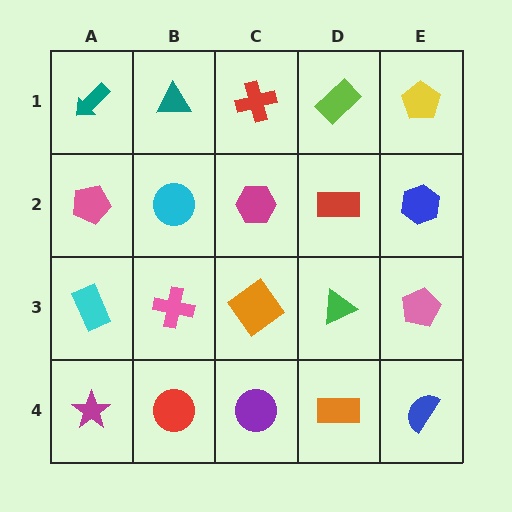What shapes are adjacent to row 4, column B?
A pink cross (row 3, column B), a magenta star (row 4, column A), a purple circle (row 4, column C).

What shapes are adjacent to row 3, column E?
A blue hexagon (row 2, column E), a blue semicircle (row 4, column E), a green triangle (row 3, column D).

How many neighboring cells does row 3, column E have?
3.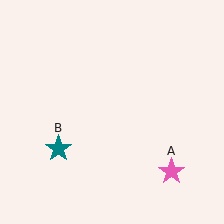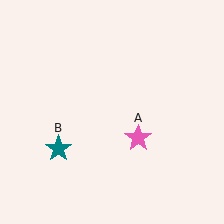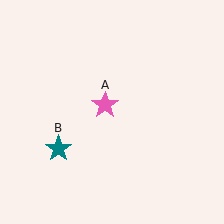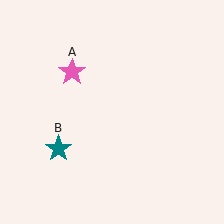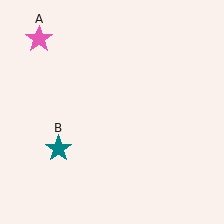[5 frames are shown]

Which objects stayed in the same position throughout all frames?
Teal star (object B) remained stationary.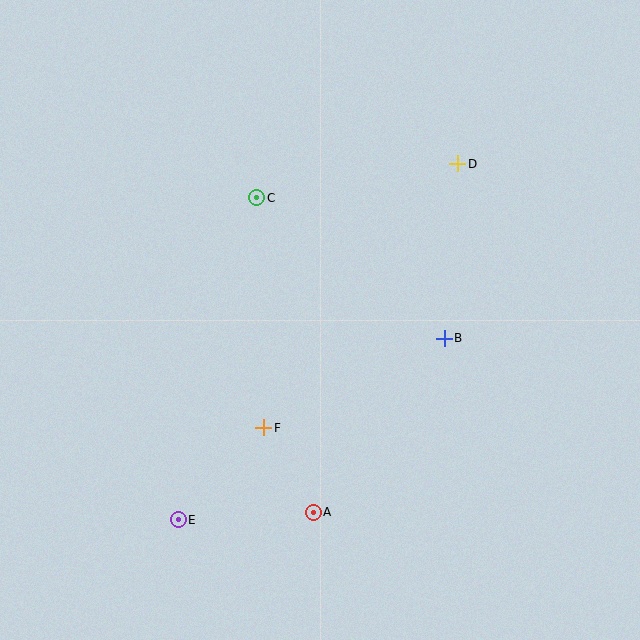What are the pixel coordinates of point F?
Point F is at (264, 428).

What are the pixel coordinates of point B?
Point B is at (444, 338).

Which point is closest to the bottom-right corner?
Point A is closest to the bottom-right corner.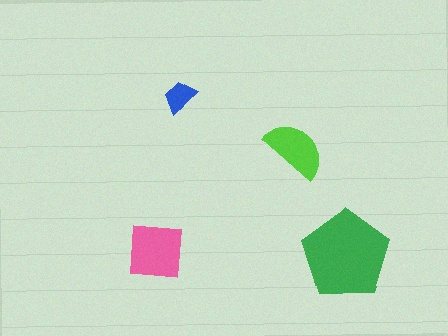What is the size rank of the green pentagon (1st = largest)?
1st.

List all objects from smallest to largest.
The blue trapezoid, the lime semicircle, the pink square, the green pentagon.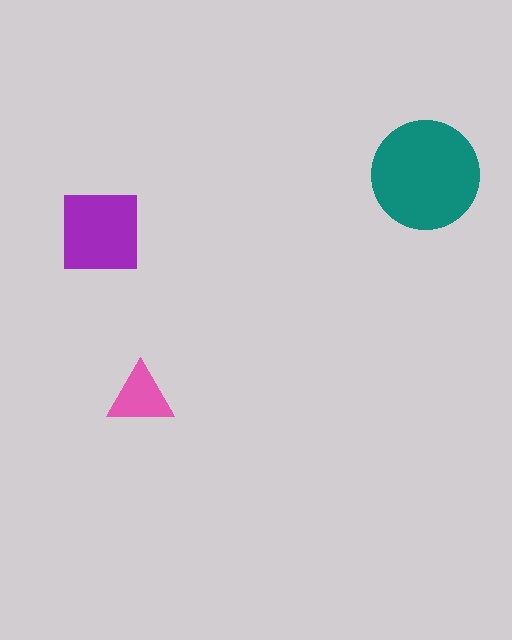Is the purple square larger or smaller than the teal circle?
Smaller.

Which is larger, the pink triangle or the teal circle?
The teal circle.